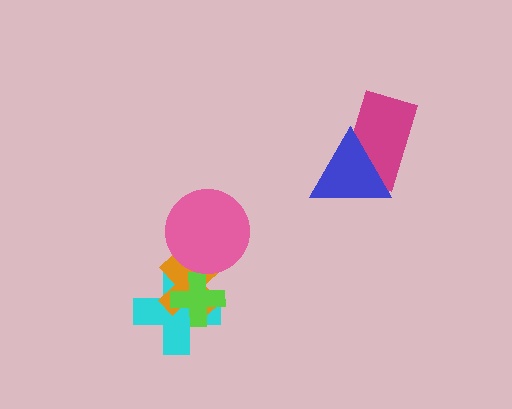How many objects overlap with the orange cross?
3 objects overlap with the orange cross.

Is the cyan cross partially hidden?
Yes, it is partially covered by another shape.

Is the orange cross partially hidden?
Yes, it is partially covered by another shape.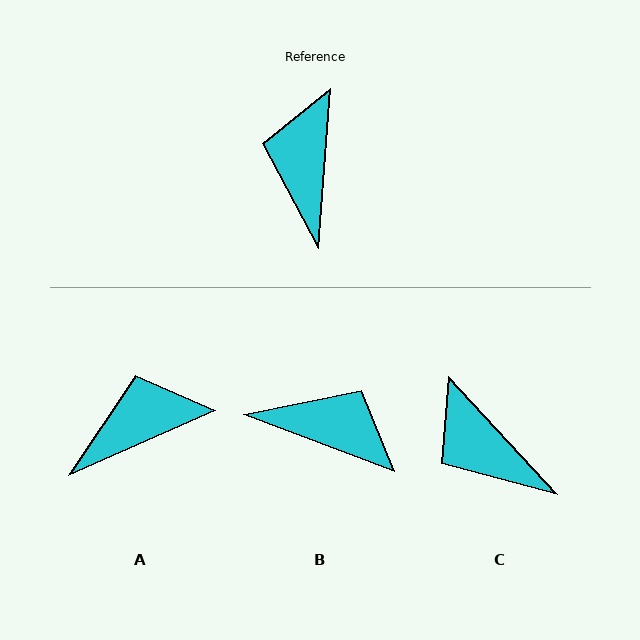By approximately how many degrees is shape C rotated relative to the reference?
Approximately 47 degrees counter-clockwise.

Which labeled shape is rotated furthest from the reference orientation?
B, about 107 degrees away.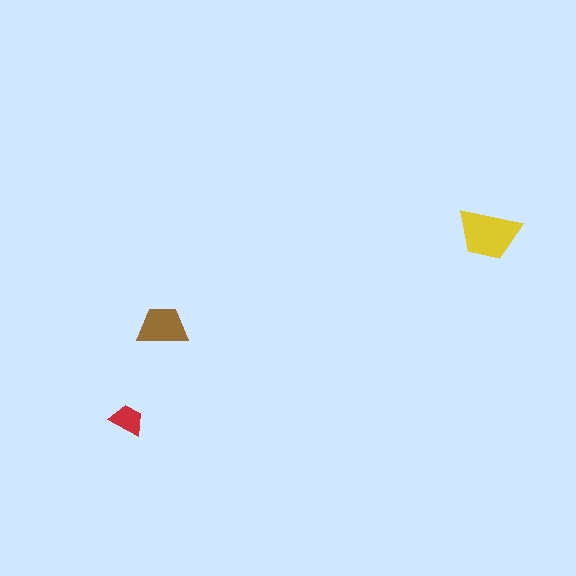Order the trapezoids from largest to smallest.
the yellow one, the brown one, the red one.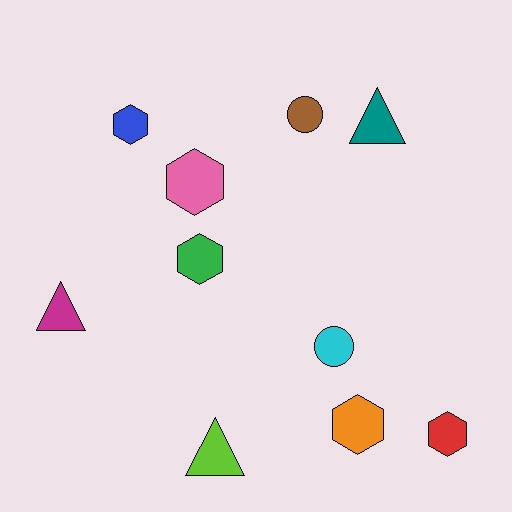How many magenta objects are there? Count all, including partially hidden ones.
There is 1 magenta object.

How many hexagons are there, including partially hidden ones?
There are 5 hexagons.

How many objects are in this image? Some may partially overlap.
There are 10 objects.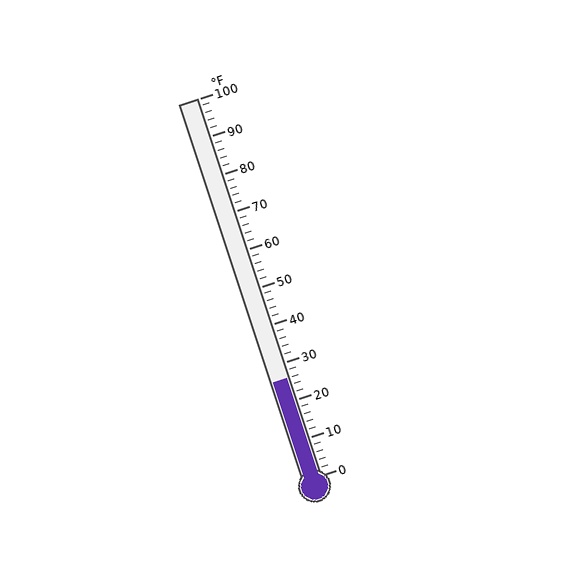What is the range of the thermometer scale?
The thermometer scale ranges from 0°F to 100°F.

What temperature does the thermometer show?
The thermometer shows approximately 26°F.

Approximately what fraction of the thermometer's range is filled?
The thermometer is filled to approximately 25% of its range.